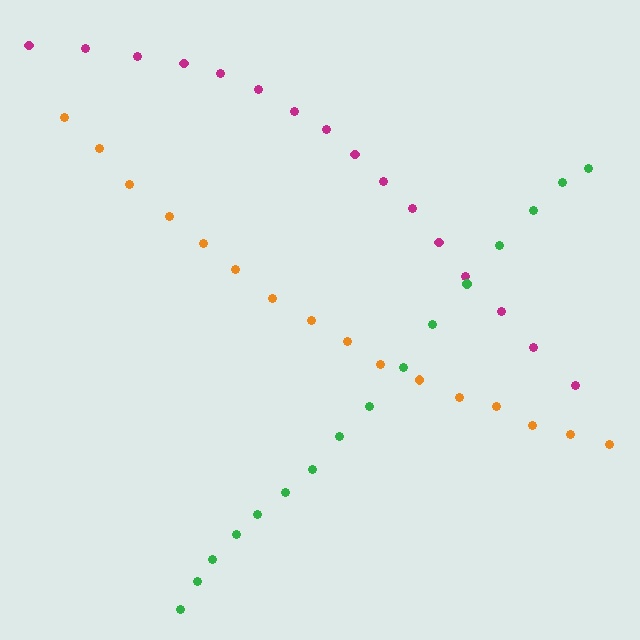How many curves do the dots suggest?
There are 3 distinct paths.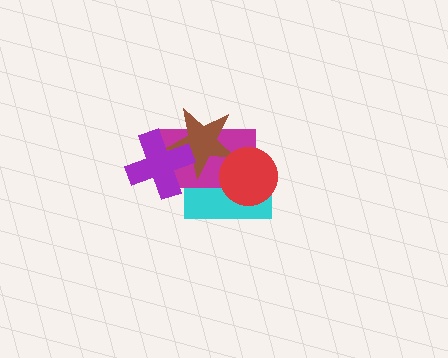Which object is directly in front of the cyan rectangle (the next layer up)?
The magenta rectangle is directly in front of the cyan rectangle.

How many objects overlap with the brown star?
4 objects overlap with the brown star.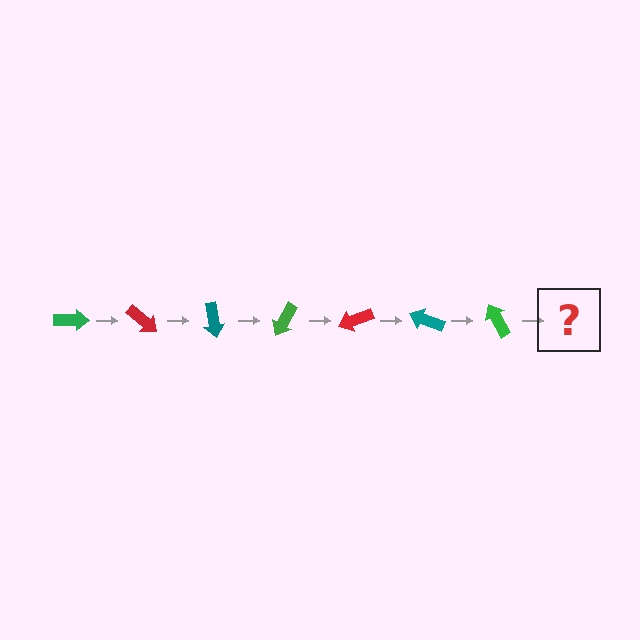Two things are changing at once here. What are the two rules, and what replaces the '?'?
The two rules are that it rotates 40 degrees each step and the color cycles through green, red, and teal. The '?' should be a red arrow, rotated 280 degrees from the start.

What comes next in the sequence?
The next element should be a red arrow, rotated 280 degrees from the start.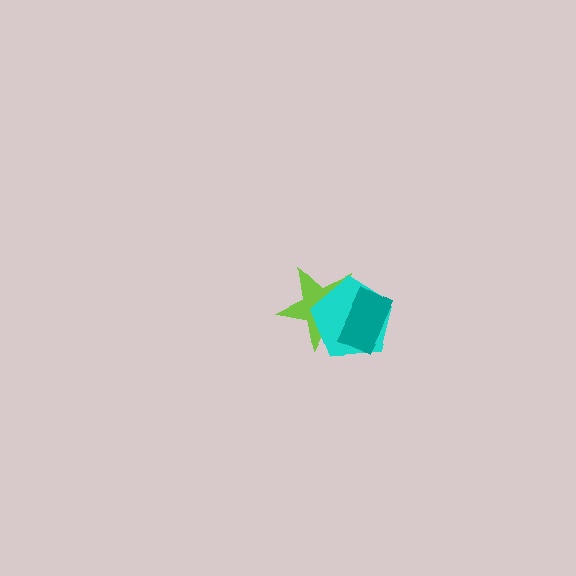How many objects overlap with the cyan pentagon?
2 objects overlap with the cyan pentagon.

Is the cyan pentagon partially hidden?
Yes, it is partially covered by another shape.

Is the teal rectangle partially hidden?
No, no other shape covers it.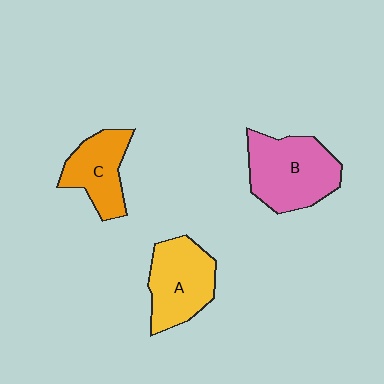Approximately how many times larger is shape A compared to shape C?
Approximately 1.2 times.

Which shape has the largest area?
Shape B (pink).